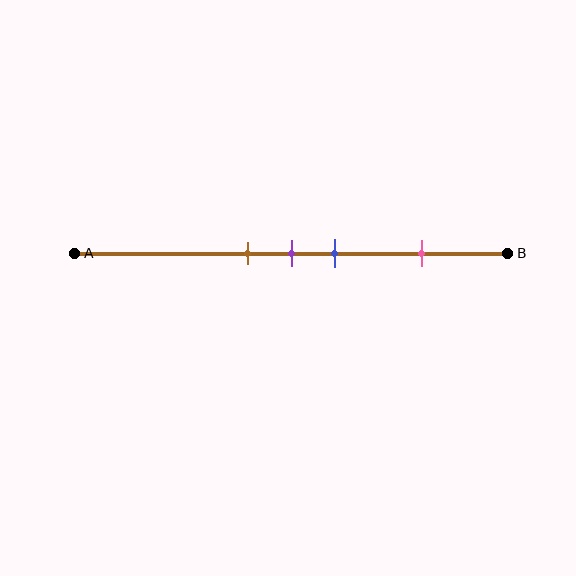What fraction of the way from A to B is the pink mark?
The pink mark is approximately 80% (0.8) of the way from A to B.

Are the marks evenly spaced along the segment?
No, the marks are not evenly spaced.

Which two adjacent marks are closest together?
The brown and purple marks are the closest adjacent pair.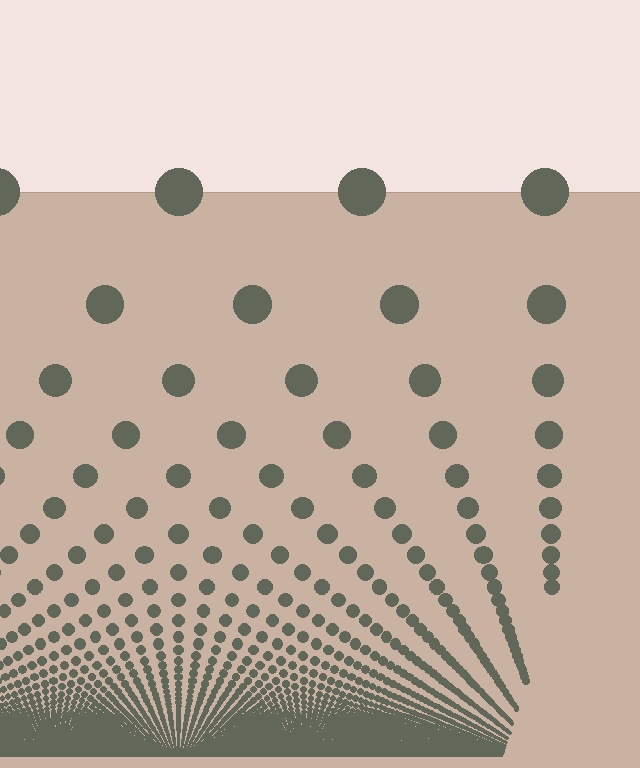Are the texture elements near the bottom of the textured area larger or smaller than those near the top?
Smaller. The gradient is inverted — elements near the bottom are smaller and denser.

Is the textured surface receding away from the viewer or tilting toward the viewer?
The surface appears to tilt toward the viewer. Texture elements get larger and sparser toward the top.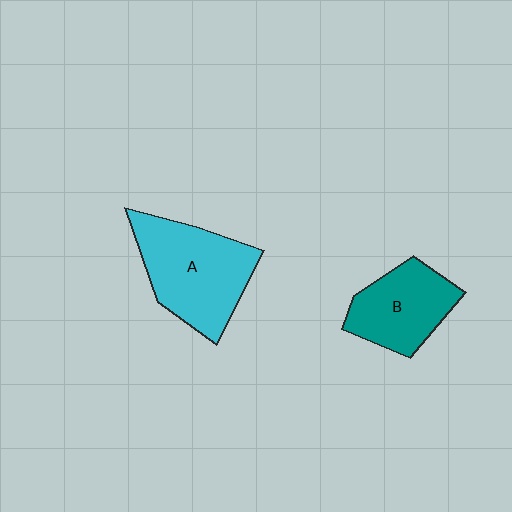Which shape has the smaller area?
Shape B (teal).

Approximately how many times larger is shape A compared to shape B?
Approximately 1.4 times.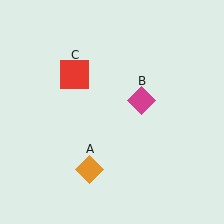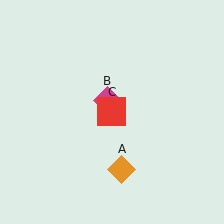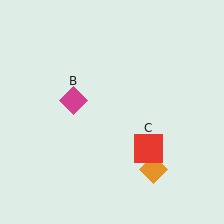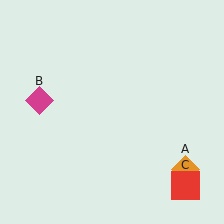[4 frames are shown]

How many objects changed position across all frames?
3 objects changed position: orange diamond (object A), magenta diamond (object B), red square (object C).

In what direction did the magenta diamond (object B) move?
The magenta diamond (object B) moved left.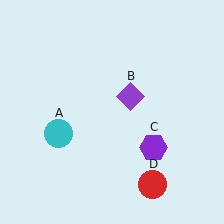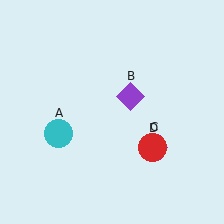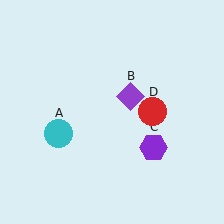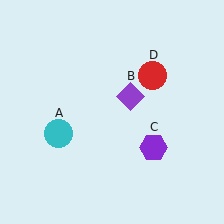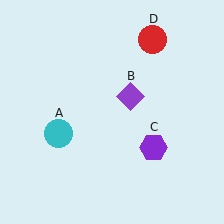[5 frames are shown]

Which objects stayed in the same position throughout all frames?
Cyan circle (object A) and purple diamond (object B) and purple hexagon (object C) remained stationary.